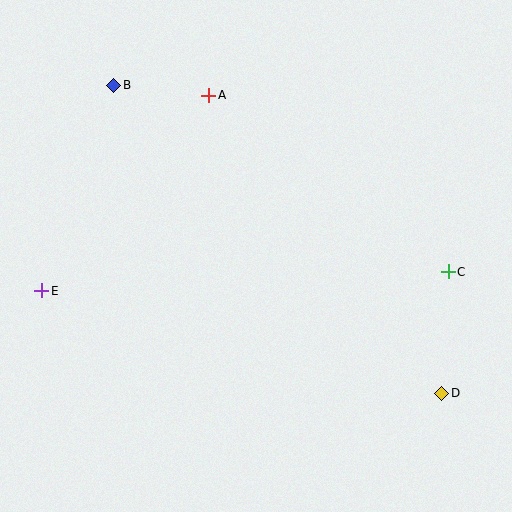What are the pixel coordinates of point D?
Point D is at (442, 393).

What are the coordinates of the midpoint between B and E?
The midpoint between B and E is at (78, 188).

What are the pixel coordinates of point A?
Point A is at (209, 95).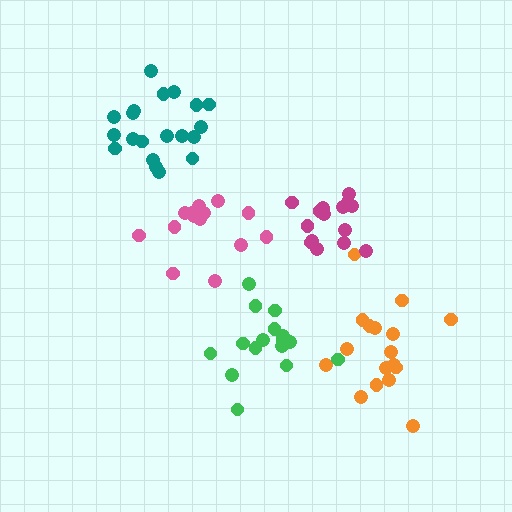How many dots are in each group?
Group 1: 17 dots, Group 2: 20 dots, Group 3: 16 dots, Group 4: 14 dots, Group 5: 15 dots (82 total).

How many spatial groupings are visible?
There are 5 spatial groupings.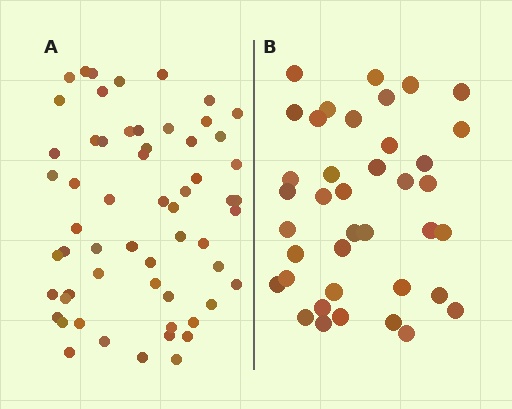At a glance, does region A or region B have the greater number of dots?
Region A (the left region) has more dots.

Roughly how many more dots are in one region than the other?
Region A has approximately 20 more dots than region B.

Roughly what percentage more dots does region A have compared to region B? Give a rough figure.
About 50% more.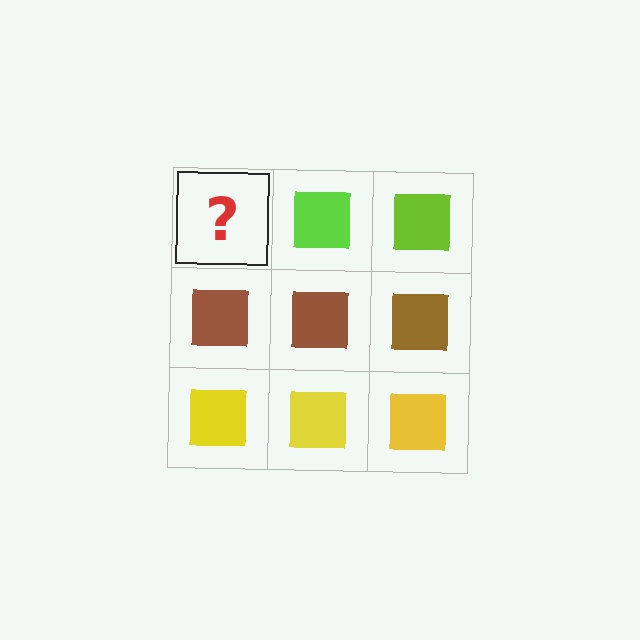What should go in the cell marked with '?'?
The missing cell should contain a lime square.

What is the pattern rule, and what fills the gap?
The rule is that each row has a consistent color. The gap should be filled with a lime square.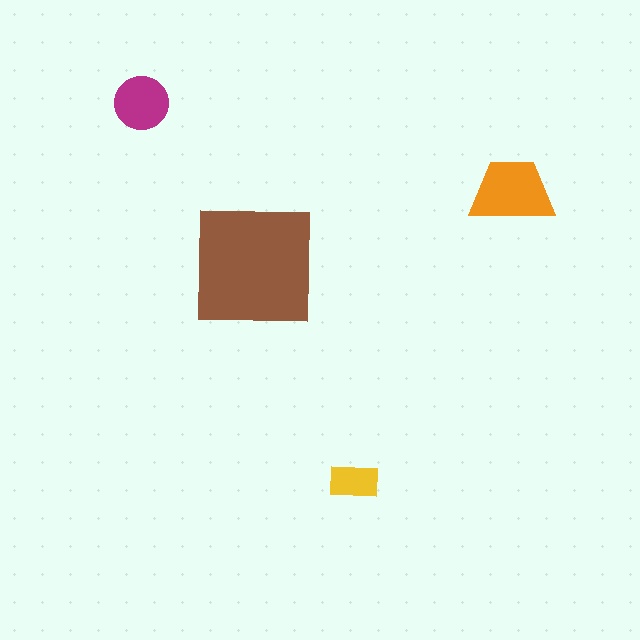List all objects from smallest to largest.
The yellow rectangle, the magenta circle, the orange trapezoid, the brown square.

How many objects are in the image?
There are 4 objects in the image.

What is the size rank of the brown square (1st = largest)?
1st.